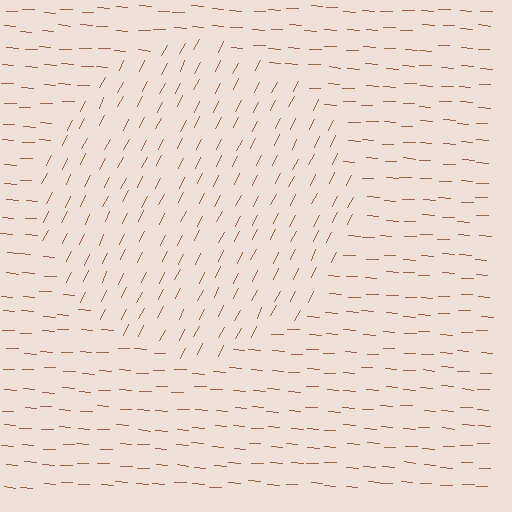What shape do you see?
I see a circle.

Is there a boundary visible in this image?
Yes, there is a texture boundary formed by a change in line orientation.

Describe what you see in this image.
The image is filled with small brown line segments. A circle region in the image has lines oriented differently from the surrounding lines, creating a visible texture boundary.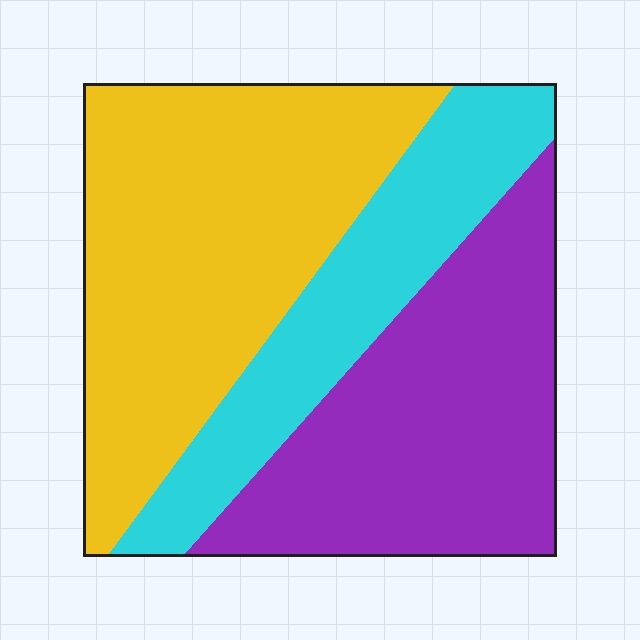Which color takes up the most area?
Yellow, at roughly 40%.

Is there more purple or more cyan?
Purple.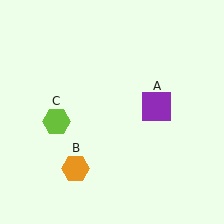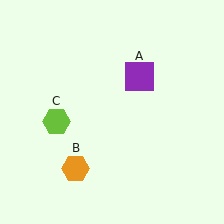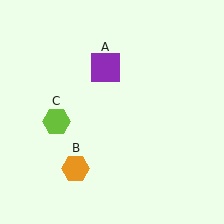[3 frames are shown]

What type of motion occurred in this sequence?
The purple square (object A) rotated counterclockwise around the center of the scene.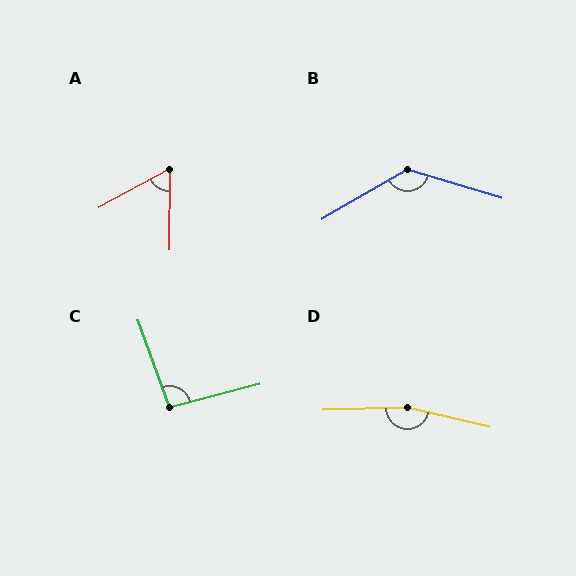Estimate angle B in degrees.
Approximately 133 degrees.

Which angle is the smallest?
A, at approximately 61 degrees.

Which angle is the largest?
D, at approximately 165 degrees.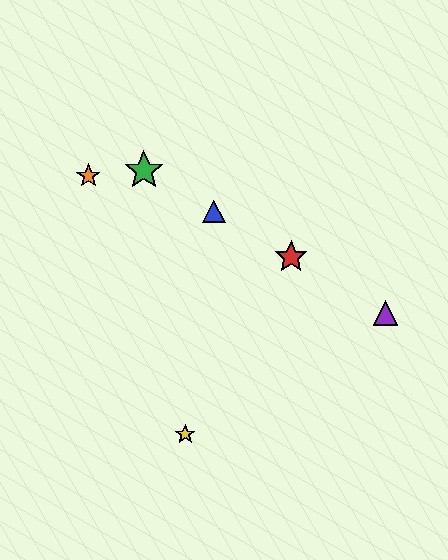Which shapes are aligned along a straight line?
The red star, the blue triangle, the green star, the purple triangle are aligned along a straight line.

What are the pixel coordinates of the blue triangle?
The blue triangle is at (214, 212).